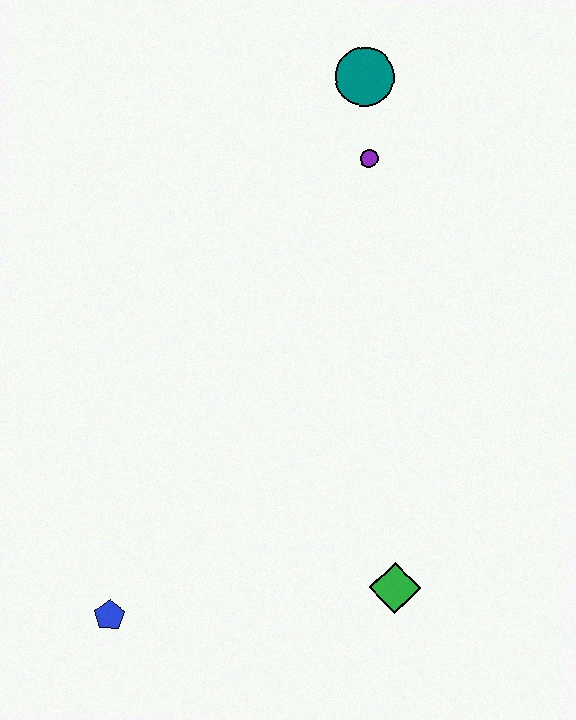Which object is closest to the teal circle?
The purple circle is closest to the teal circle.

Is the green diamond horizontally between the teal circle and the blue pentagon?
No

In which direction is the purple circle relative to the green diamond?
The purple circle is above the green diamond.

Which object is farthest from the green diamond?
The teal circle is farthest from the green diamond.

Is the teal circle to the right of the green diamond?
No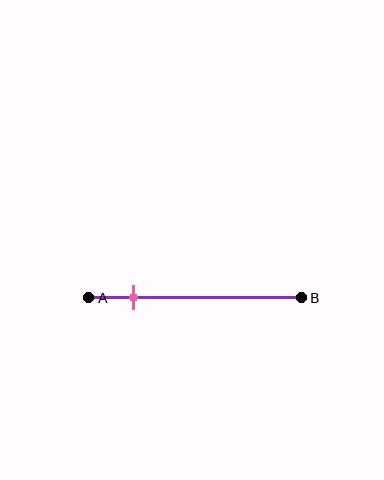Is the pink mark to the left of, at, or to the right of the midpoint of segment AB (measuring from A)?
The pink mark is to the left of the midpoint of segment AB.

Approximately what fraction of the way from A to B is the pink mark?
The pink mark is approximately 20% of the way from A to B.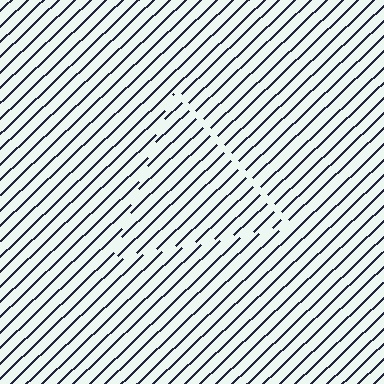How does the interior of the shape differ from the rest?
The interior of the shape contains the same grating, shifted by half a period — the contour is defined by the phase discontinuity where line-ends from the inner and outer gratings abut.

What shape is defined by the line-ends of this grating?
An illusory triangle. The interior of the shape contains the same grating, shifted by half a period — the contour is defined by the phase discontinuity where line-ends from the inner and outer gratings abut.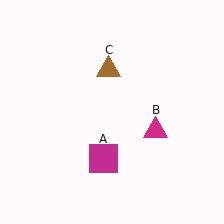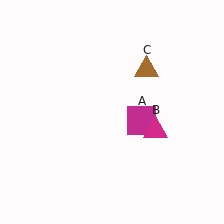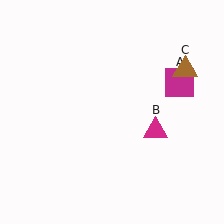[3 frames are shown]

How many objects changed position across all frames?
2 objects changed position: magenta square (object A), brown triangle (object C).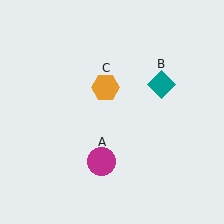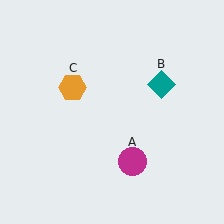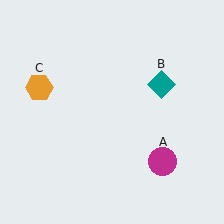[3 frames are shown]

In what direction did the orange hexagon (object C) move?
The orange hexagon (object C) moved left.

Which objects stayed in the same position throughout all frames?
Teal diamond (object B) remained stationary.